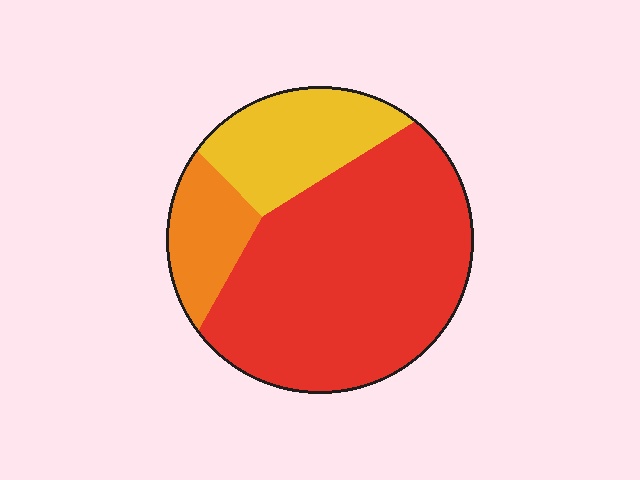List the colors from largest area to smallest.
From largest to smallest: red, yellow, orange.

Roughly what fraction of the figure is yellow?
Yellow takes up about one fifth (1/5) of the figure.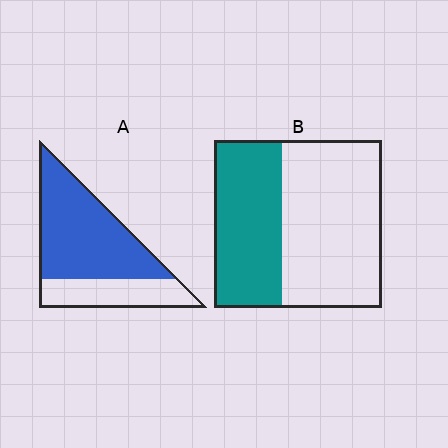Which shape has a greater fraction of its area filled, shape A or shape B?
Shape A.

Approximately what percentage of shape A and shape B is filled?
A is approximately 70% and B is approximately 40%.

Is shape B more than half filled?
No.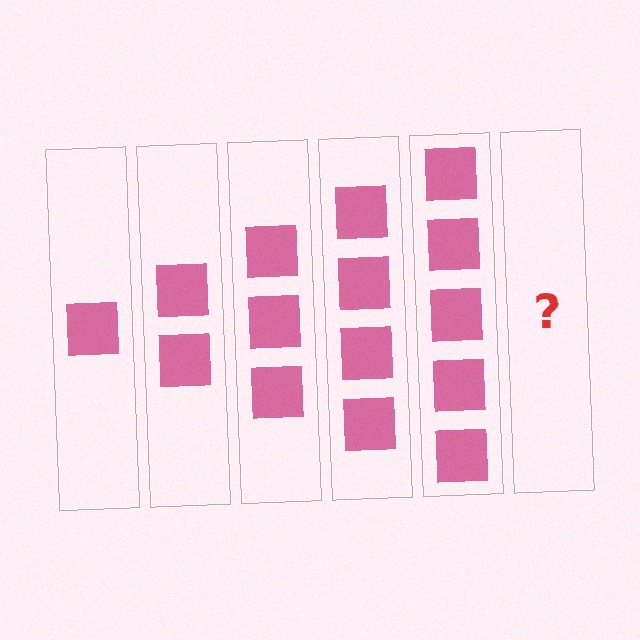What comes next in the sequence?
The next element should be 6 squares.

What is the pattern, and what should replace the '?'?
The pattern is that each step adds one more square. The '?' should be 6 squares.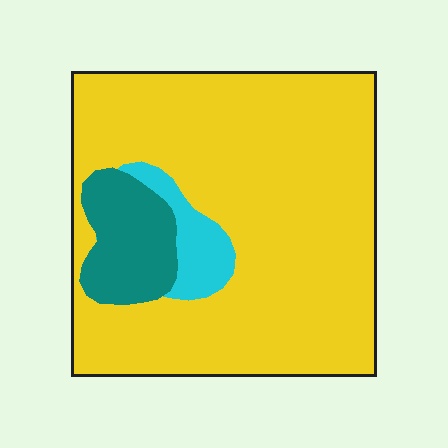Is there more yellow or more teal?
Yellow.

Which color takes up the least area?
Cyan, at roughly 5%.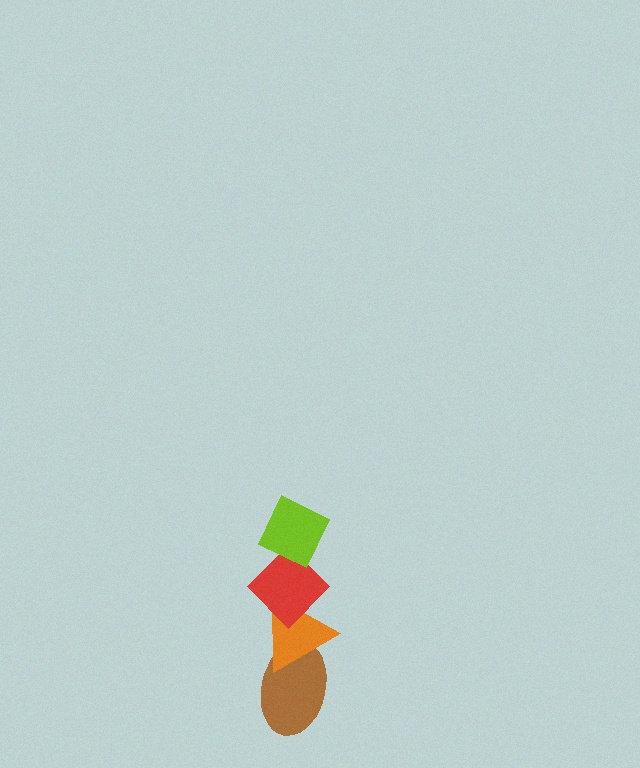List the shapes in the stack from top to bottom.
From top to bottom: the lime diamond, the red diamond, the orange triangle, the brown ellipse.